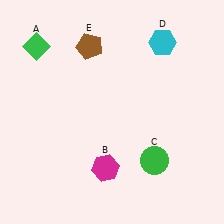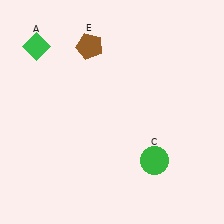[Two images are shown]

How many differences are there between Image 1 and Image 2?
There are 2 differences between the two images.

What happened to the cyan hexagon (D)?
The cyan hexagon (D) was removed in Image 2. It was in the top-right area of Image 1.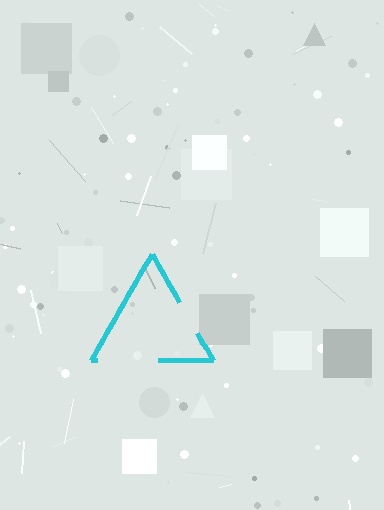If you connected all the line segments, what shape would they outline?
They would outline a triangle.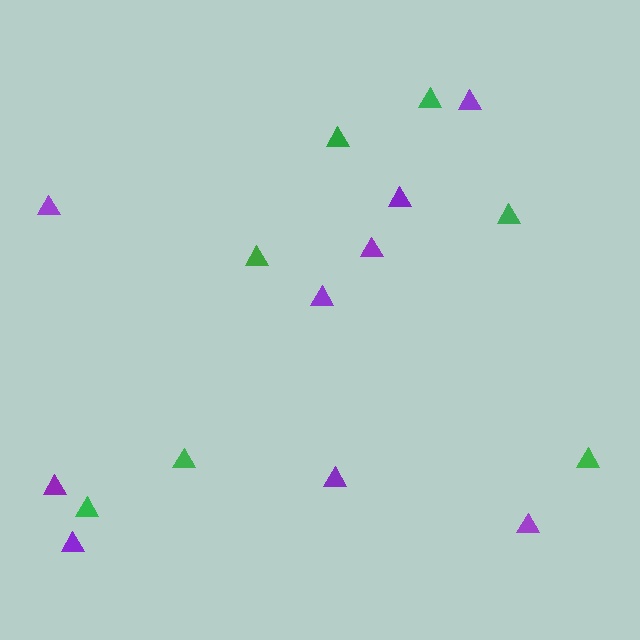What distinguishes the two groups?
There are 2 groups: one group of purple triangles (9) and one group of green triangles (7).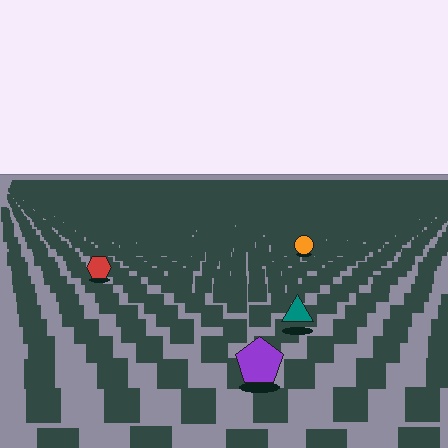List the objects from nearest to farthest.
From nearest to farthest: the purple pentagon, the teal triangle, the red hexagon, the orange circle.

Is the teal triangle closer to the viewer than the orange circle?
Yes. The teal triangle is closer — you can tell from the texture gradient: the ground texture is coarser near it.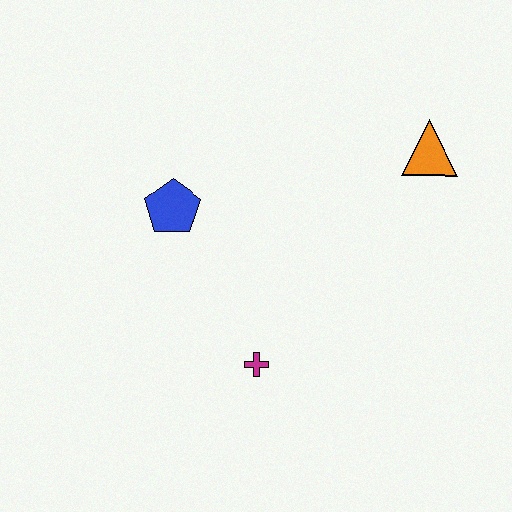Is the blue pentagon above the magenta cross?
Yes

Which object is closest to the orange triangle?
The blue pentagon is closest to the orange triangle.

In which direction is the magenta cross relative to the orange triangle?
The magenta cross is below the orange triangle.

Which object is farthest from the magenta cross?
The orange triangle is farthest from the magenta cross.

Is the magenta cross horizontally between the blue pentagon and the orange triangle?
Yes